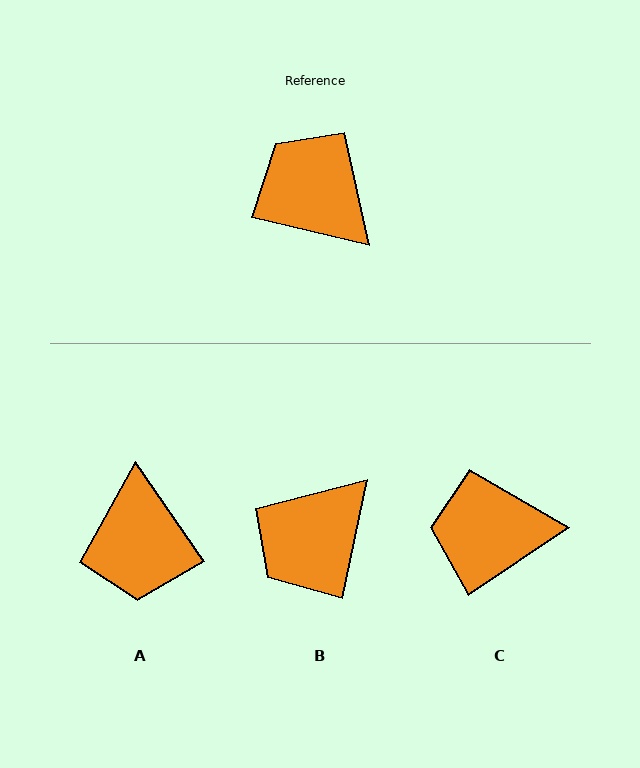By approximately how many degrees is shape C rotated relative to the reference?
Approximately 47 degrees counter-clockwise.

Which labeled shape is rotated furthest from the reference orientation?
A, about 138 degrees away.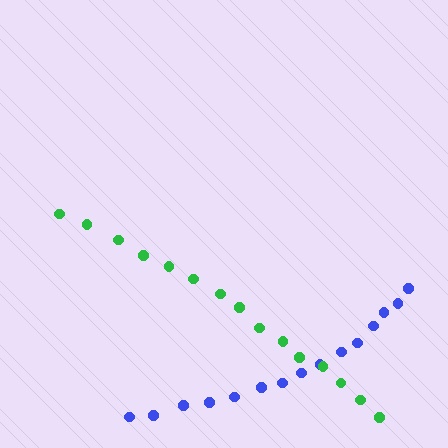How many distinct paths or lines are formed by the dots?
There are 2 distinct paths.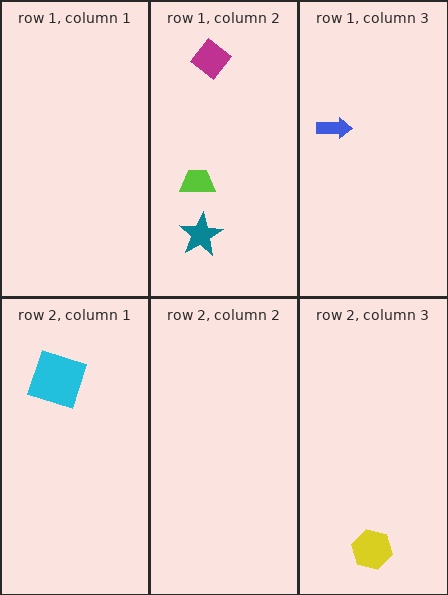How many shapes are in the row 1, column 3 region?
1.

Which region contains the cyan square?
The row 2, column 1 region.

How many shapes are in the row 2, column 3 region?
1.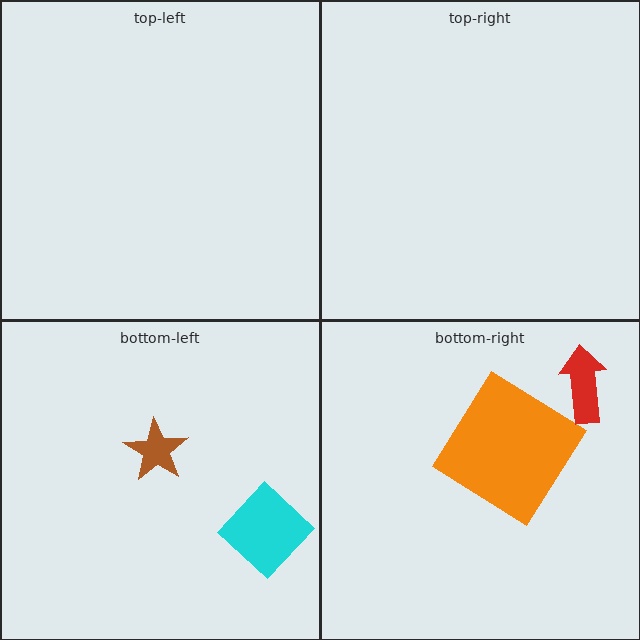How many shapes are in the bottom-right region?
2.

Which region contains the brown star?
The bottom-left region.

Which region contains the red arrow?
The bottom-right region.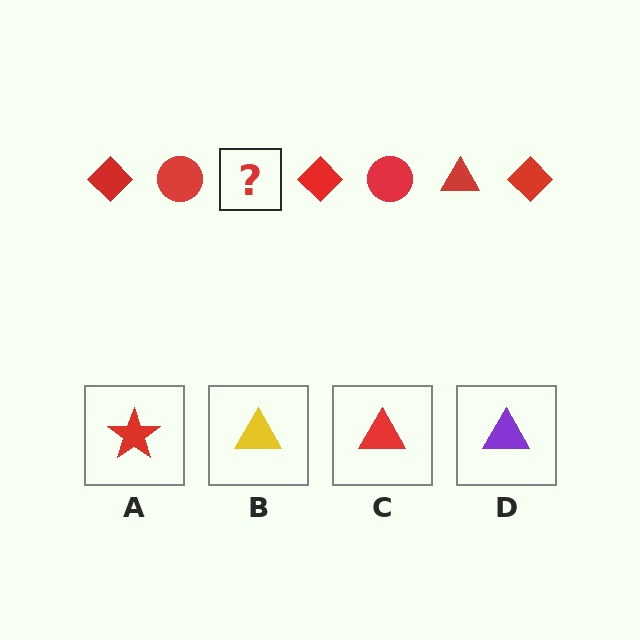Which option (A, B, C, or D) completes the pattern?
C.